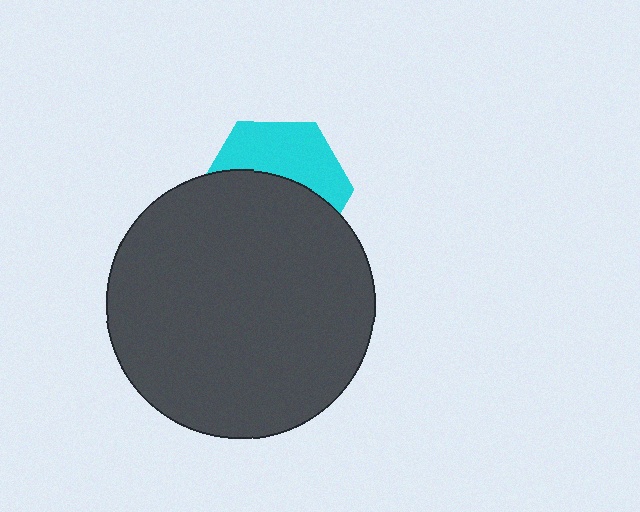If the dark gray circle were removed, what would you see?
You would see the complete cyan hexagon.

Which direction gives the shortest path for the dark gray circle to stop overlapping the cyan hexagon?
Moving down gives the shortest separation.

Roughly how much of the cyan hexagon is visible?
A small part of it is visible (roughly 43%).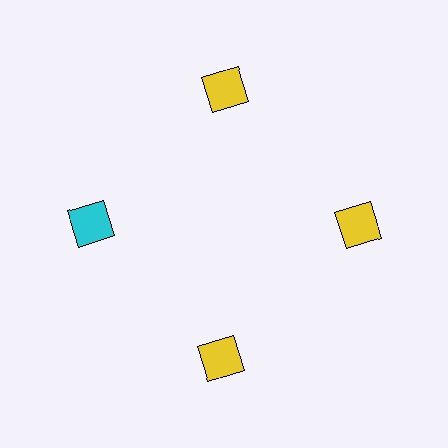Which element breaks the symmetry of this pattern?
The cyan square at roughly the 9 o'clock position breaks the symmetry. All other shapes are yellow squares.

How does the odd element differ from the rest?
It has a different color: cyan instead of yellow.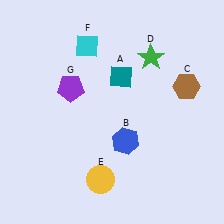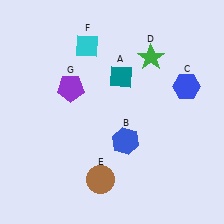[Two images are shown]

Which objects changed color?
C changed from brown to blue. E changed from yellow to brown.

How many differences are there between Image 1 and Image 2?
There are 2 differences between the two images.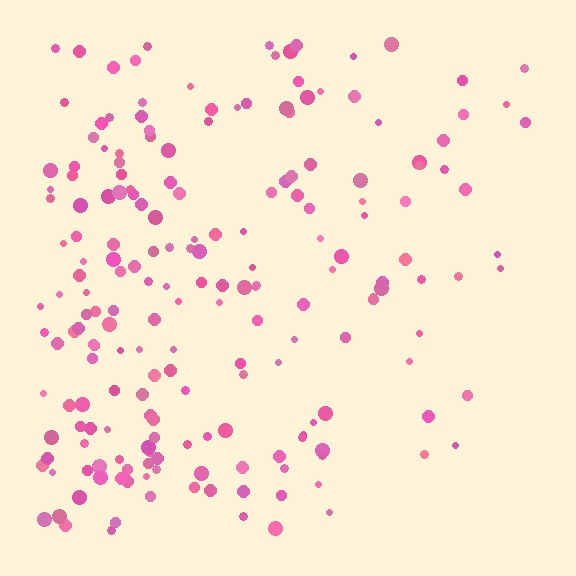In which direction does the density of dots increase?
From right to left, with the left side densest.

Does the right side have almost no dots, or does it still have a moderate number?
Still a moderate number, just noticeably fewer than the left.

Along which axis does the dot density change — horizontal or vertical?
Horizontal.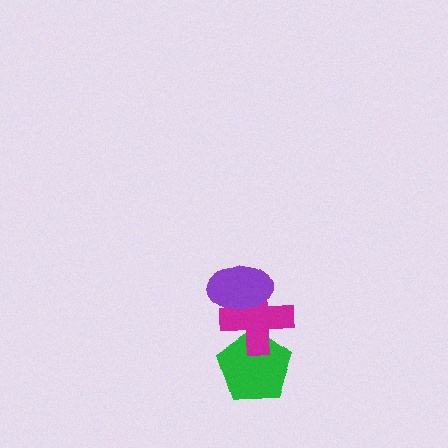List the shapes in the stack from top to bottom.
From top to bottom: the purple ellipse, the magenta cross, the green pentagon.